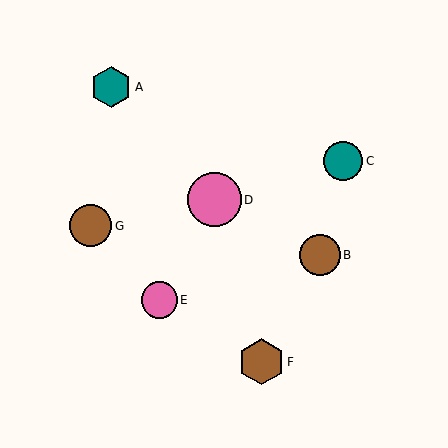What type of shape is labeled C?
Shape C is a teal circle.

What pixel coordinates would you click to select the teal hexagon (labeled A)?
Click at (111, 87) to select the teal hexagon A.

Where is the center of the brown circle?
The center of the brown circle is at (91, 226).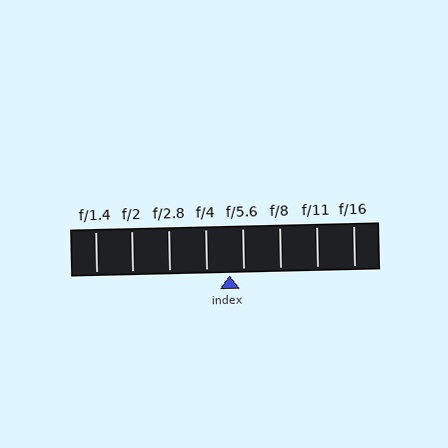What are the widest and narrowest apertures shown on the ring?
The widest aperture shown is f/1.4 and the narrowest is f/16.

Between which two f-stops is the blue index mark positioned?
The index mark is between f/4 and f/5.6.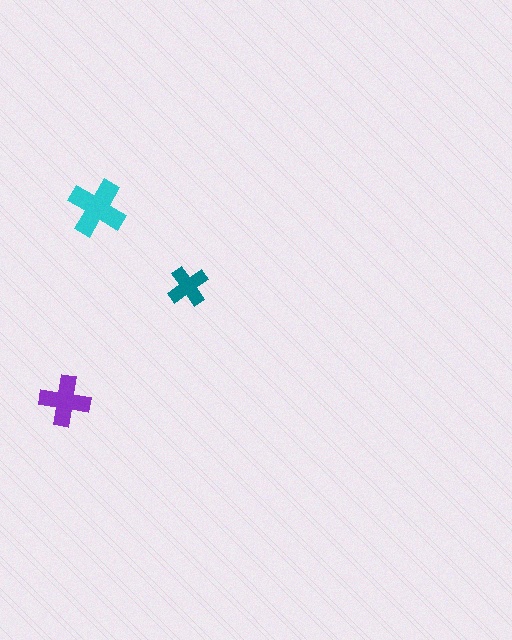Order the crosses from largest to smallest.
the cyan one, the purple one, the teal one.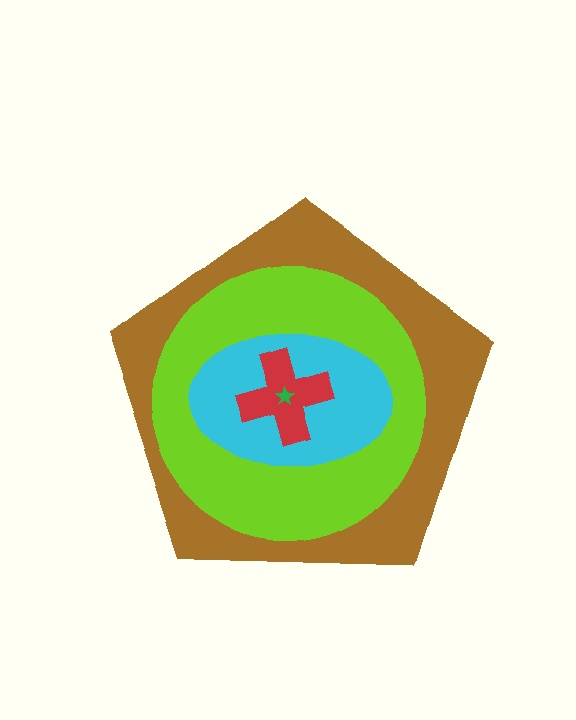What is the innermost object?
The green star.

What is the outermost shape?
The brown pentagon.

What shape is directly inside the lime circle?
The cyan ellipse.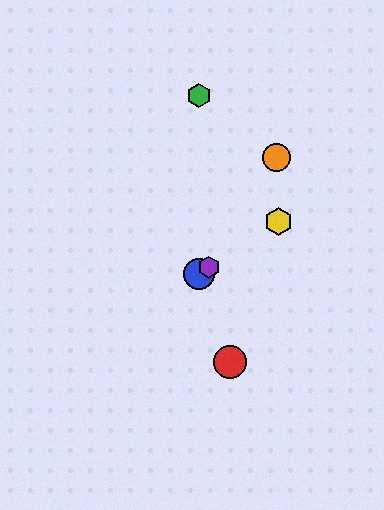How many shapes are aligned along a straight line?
3 shapes (the blue circle, the yellow hexagon, the purple hexagon) are aligned along a straight line.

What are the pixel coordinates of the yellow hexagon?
The yellow hexagon is at (278, 222).